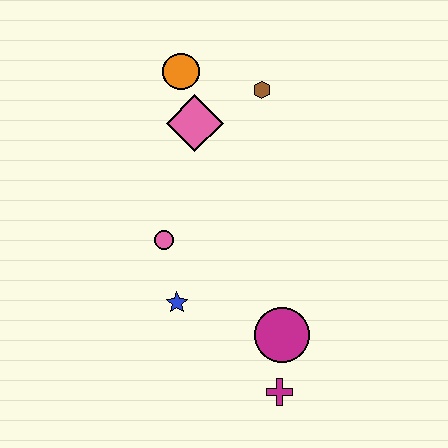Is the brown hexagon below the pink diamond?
No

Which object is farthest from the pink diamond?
The magenta cross is farthest from the pink diamond.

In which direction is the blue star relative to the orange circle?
The blue star is below the orange circle.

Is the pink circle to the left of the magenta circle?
Yes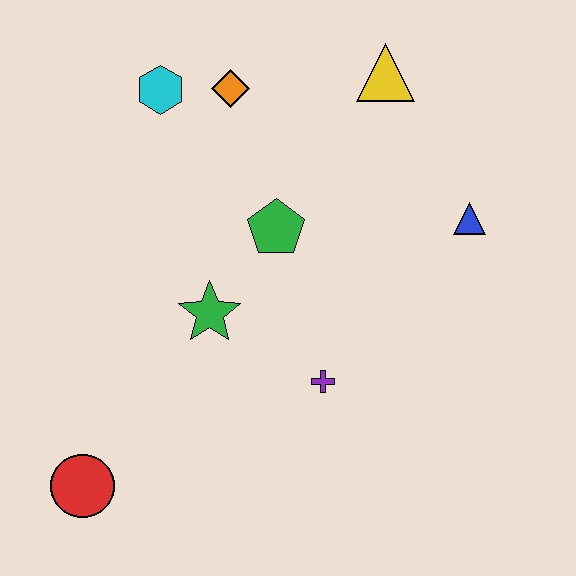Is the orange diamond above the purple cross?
Yes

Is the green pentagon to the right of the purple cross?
No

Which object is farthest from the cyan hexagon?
The red circle is farthest from the cyan hexagon.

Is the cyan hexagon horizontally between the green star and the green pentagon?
No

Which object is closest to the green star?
The green pentagon is closest to the green star.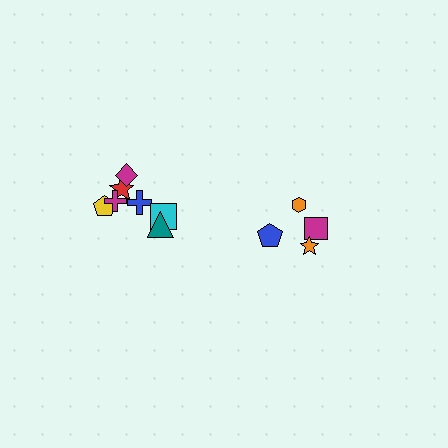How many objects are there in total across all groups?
There are 11 objects.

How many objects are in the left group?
There are 7 objects.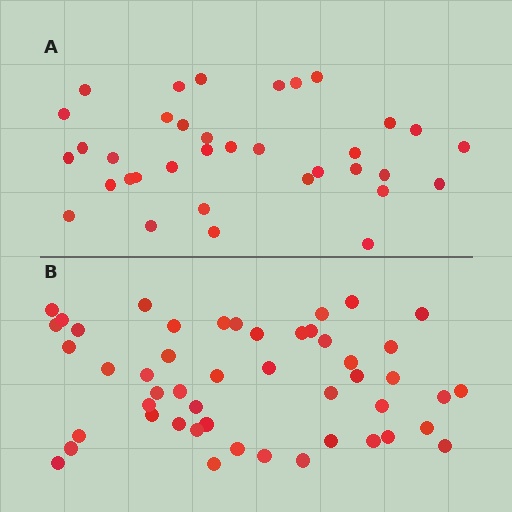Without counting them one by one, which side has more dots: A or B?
Region B (the bottom region) has more dots.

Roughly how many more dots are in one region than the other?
Region B has approximately 15 more dots than region A.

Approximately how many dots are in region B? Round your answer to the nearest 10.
About 50 dots. (The exact count is 49, which rounds to 50.)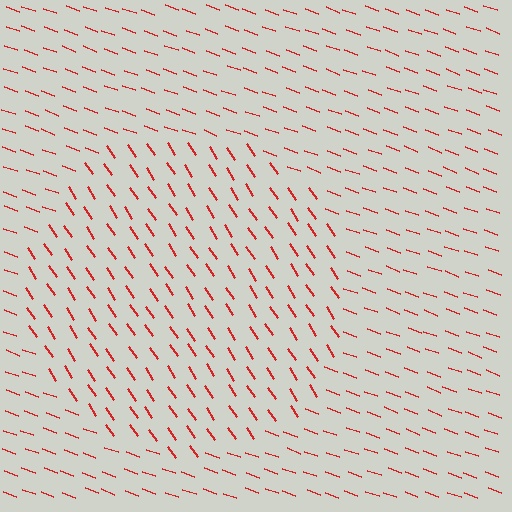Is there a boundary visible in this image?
Yes, there is a texture boundary formed by a change in line orientation.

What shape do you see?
I see a circle.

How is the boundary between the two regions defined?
The boundary is defined purely by a change in line orientation (approximately 37 degrees difference). All lines are the same color and thickness.